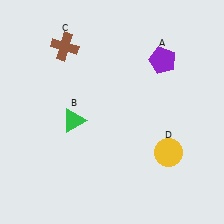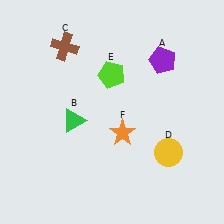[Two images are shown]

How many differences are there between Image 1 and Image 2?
There are 2 differences between the two images.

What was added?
A lime pentagon (E), an orange star (F) were added in Image 2.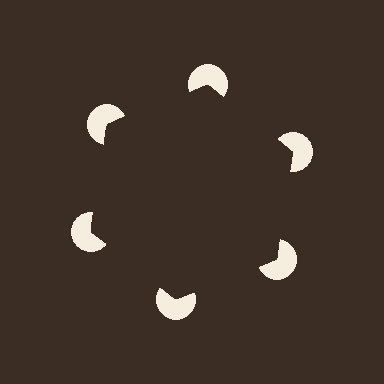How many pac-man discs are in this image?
There are 6 — one at each vertex of the illusory hexagon.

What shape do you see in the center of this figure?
An illusory hexagon — its edges are inferred from the aligned wedge cuts in the pac-man discs, not physically drawn.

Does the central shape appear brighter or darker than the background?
It typically appears slightly darker than the background, even though no actual brightness change is drawn.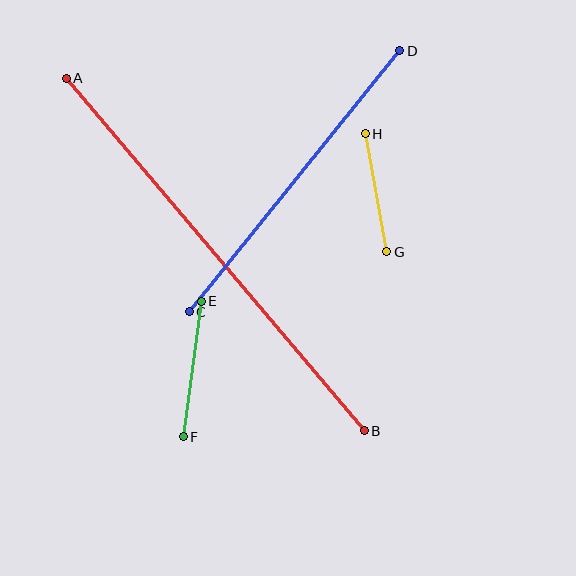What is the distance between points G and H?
The distance is approximately 120 pixels.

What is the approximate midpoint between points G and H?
The midpoint is at approximately (376, 193) pixels.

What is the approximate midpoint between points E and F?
The midpoint is at approximately (192, 369) pixels.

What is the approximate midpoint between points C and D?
The midpoint is at approximately (295, 181) pixels.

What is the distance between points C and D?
The distance is approximately 336 pixels.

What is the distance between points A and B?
The distance is approximately 461 pixels.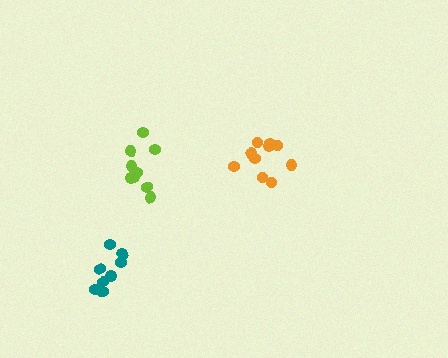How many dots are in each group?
Group 1: 9 dots, Group 2: 10 dots, Group 3: 8 dots (27 total).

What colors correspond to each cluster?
The clusters are colored: lime, orange, teal.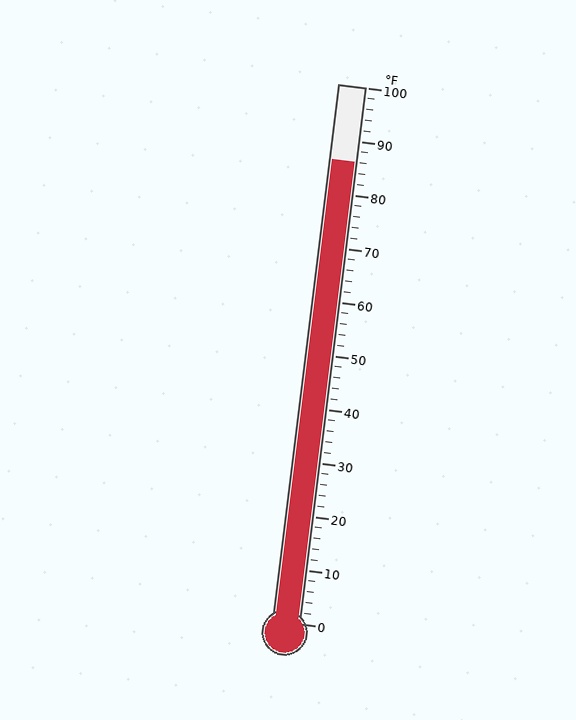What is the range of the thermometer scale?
The thermometer scale ranges from 0°F to 100°F.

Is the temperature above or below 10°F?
The temperature is above 10°F.